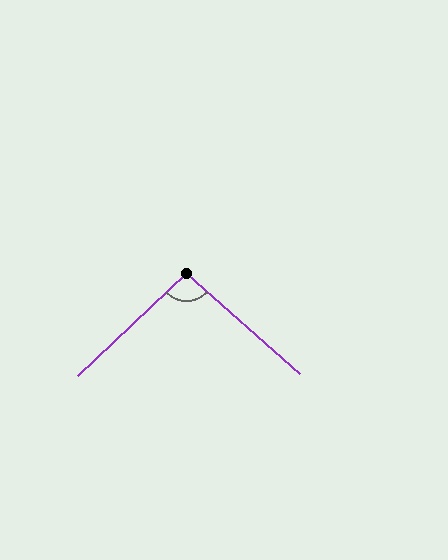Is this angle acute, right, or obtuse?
It is obtuse.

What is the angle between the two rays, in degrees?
Approximately 95 degrees.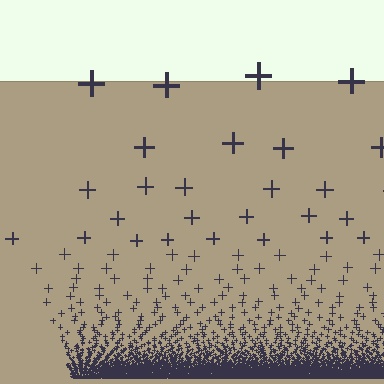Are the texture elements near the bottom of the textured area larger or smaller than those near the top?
Smaller. The gradient is inverted — elements near the bottom are smaller and denser.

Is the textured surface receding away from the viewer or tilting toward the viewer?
The surface appears to tilt toward the viewer. Texture elements get larger and sparser toward the top.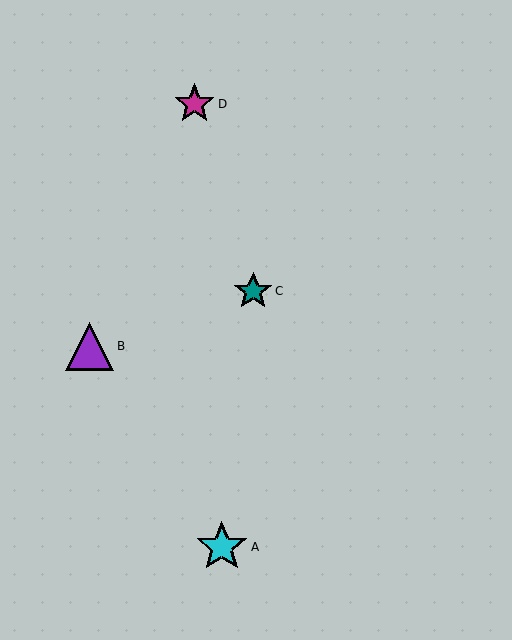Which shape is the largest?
The cyan star (labeled A) is the largest.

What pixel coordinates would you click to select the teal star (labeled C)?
Click at (253, 291) to select the teal star C.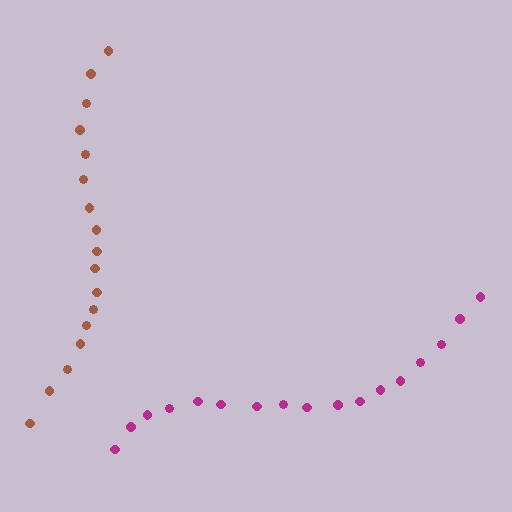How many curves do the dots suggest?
There are 2 distinct paths.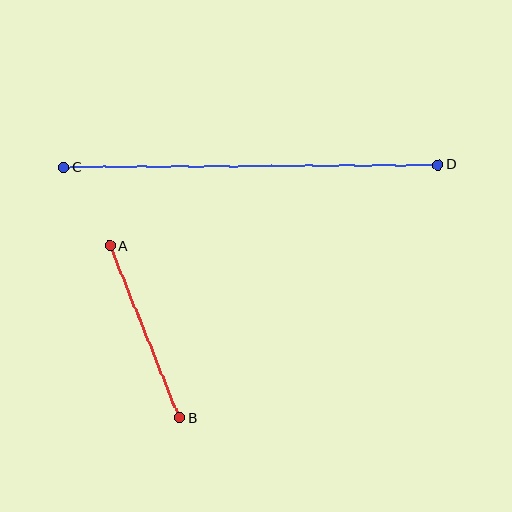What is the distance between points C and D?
The distance is approximately 374 pixels.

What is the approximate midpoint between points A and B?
The midpoint is at approximately (145, 332) pixels.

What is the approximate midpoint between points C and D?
The midpoint is at approximately (251, 166) pixels.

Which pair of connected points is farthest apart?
Points C and D are farthest apart.